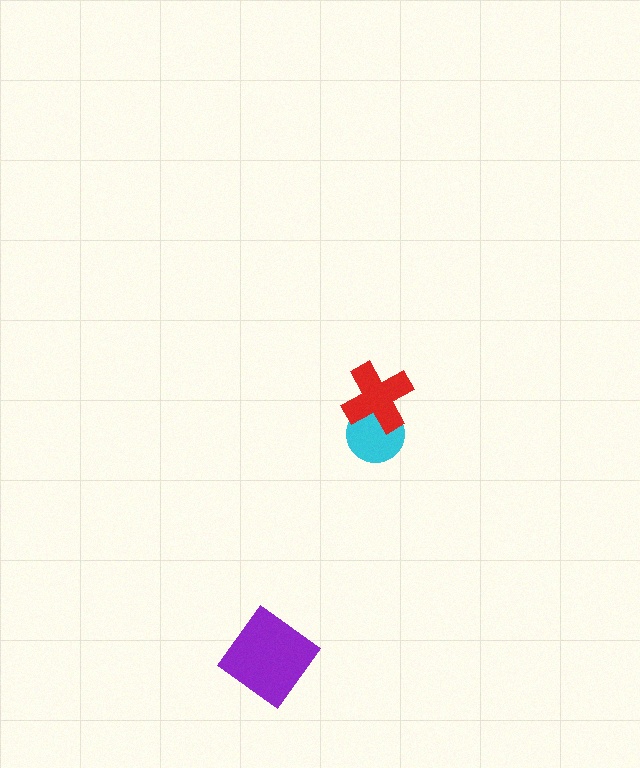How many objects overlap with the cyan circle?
1 object overlaps with the cyan circle.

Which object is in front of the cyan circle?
The red cross is in front of the cyan circle.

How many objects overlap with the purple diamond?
0 objects overlap with the purple diamond.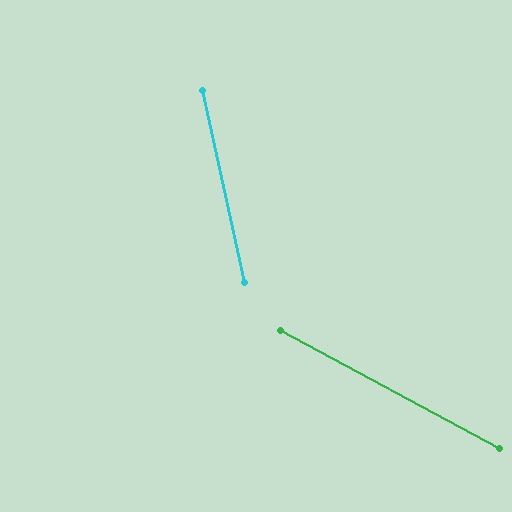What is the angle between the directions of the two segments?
Approximately 49 degrees.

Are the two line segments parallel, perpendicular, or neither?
Neither parallel nor perpendicular — they differ by about 49°.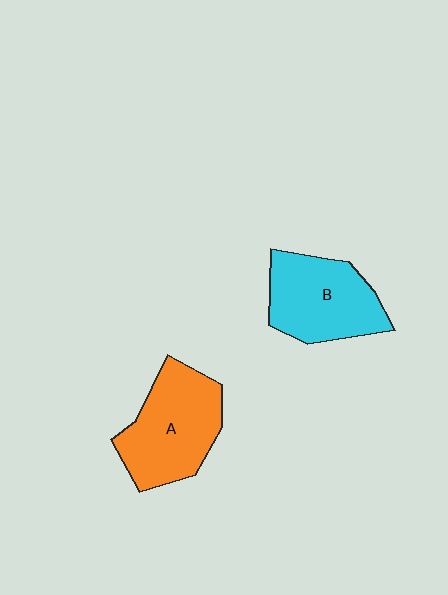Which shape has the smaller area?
Shape B (cyan).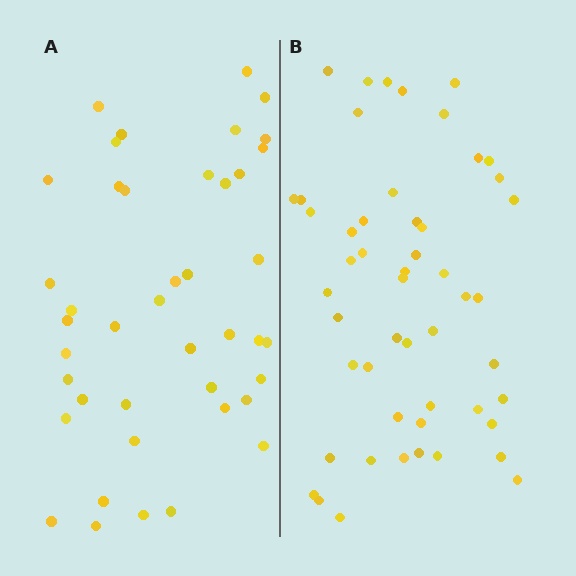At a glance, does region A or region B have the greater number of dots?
Region B (the right region) has more dots.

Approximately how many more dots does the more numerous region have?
Region B has roughly 8 or so more dots than region A.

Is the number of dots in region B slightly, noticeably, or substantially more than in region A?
Region B has only slightly more — the two regions are fairly close. The ratio is roughly 1.2 to 1.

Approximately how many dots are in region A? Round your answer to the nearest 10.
About 40 dots. (The exact count is 42, which rounds to 40.)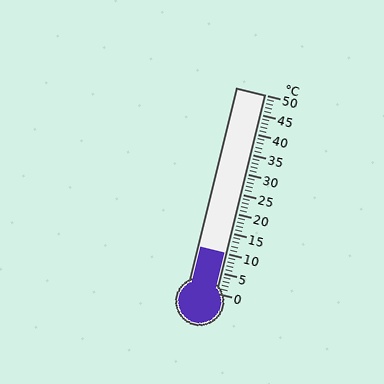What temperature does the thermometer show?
The thermometer shows approximately 10°C.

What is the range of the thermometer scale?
The thermometer scale ranges from 0°C to 50°C.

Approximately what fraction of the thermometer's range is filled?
The thermometer is filled to approximately 20% of its range.